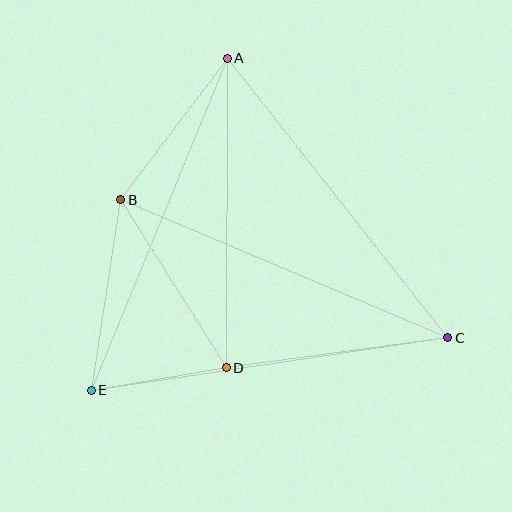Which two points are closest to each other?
Points D and E are closest to each other.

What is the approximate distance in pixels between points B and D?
The distance between B and D is approximately 198 pixels.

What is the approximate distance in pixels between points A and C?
The distance between A and C is approximately 356 pixels.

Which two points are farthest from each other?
Points C and E are farthest from each other.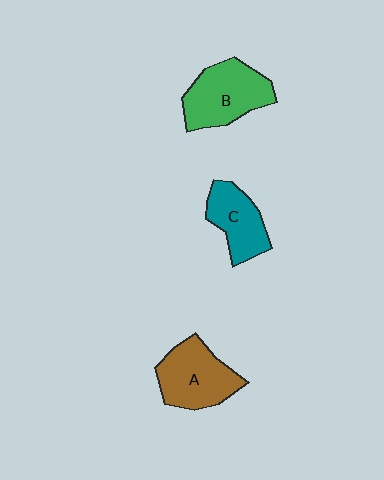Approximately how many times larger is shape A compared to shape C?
Approximately 1.3 times.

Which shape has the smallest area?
Shape C (teal).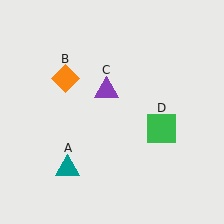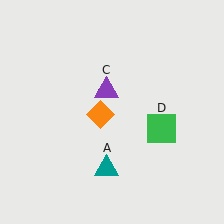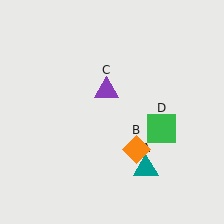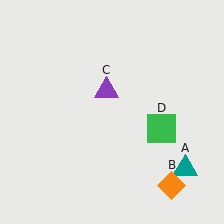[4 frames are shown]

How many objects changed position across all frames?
2 objects changed position: teal triangle (object A), orange diamond (object B).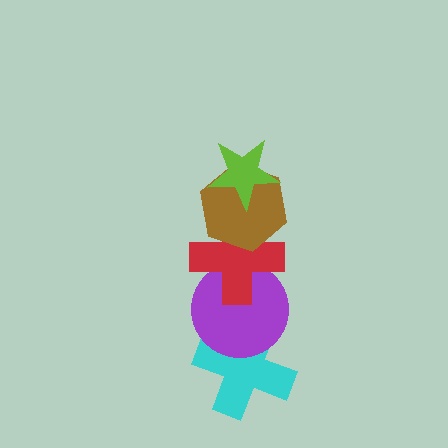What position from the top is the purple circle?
The purple circle is 4th from the top.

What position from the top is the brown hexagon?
The brown hexagon is 2nd from the top.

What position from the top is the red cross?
The red cross is 3rd from the top.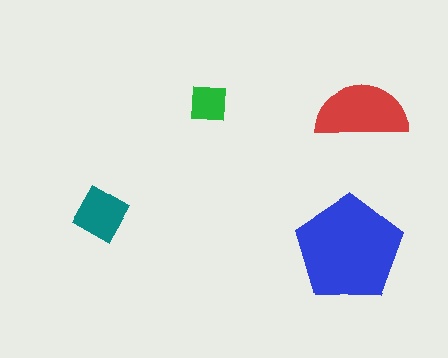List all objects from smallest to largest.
The green square, the teal square, the red semicircle, the blue pentagon.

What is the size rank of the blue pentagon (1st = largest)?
1st.